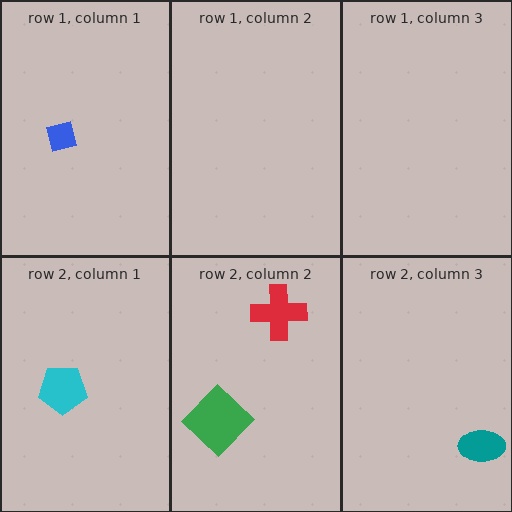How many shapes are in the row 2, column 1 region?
1.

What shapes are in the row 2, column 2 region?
The red cross, the green diamond.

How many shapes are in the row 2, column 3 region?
1.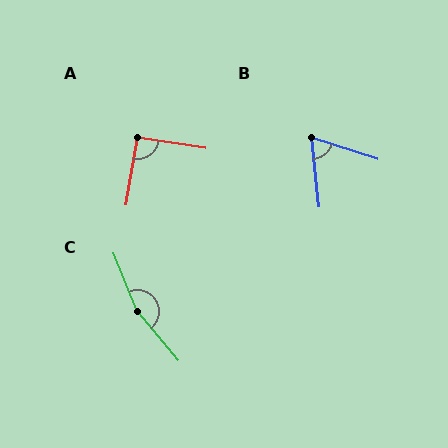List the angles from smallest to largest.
B (66°), A (92°), C (162°).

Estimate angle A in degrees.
Approximately 92 degrees.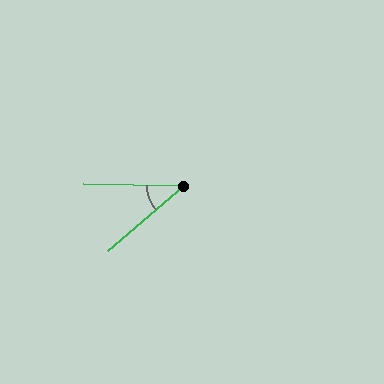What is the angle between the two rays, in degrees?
Approximately 41 degrees.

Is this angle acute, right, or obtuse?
It is acute.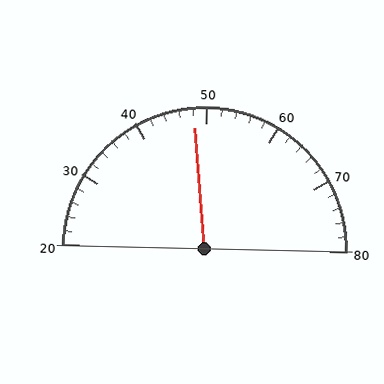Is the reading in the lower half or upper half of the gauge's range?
The reading is in the lower half of the range (20 to 80).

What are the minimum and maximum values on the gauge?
The gauge ranges from 20 to 80.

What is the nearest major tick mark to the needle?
The nearest major tick mark is 50.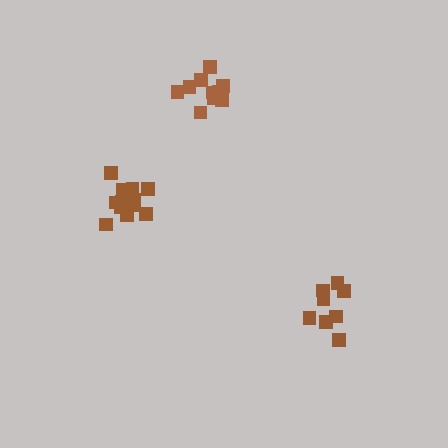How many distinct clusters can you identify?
There are 3 distinct clusters.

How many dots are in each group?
Group 1: 12 dots, Group 2: 8 dots, Group 3: 11 dots (31 total).